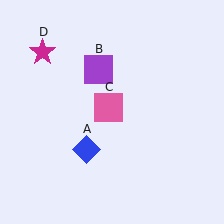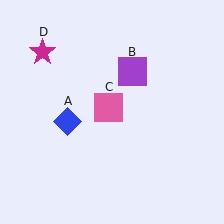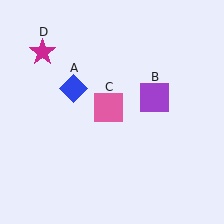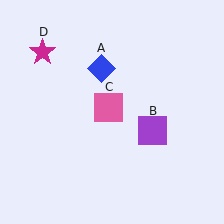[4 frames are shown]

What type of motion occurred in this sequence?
The blue diamond (object A), purple square (object B) rotated clockwise around the center of the scene.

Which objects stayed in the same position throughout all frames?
Pink square (object C) and magenta star (object D) remained stationary.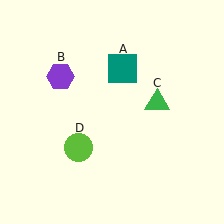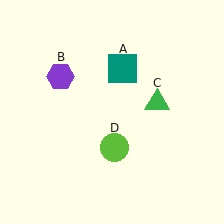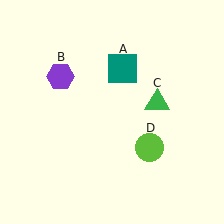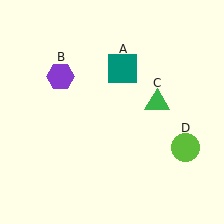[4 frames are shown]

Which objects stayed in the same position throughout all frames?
Teal square (object A) and purple hexagon (object B) and green triangle (object C) remained stationary.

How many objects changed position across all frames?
1 object changed position: lime circle (object D).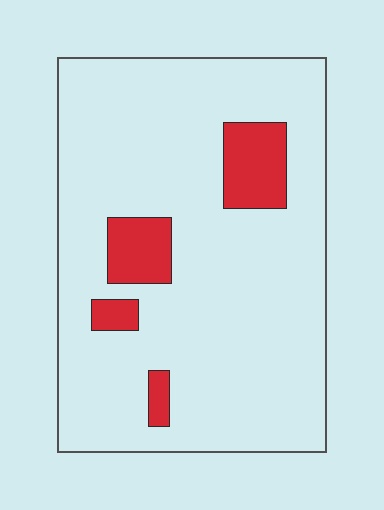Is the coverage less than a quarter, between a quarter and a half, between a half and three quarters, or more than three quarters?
Less than a quarter.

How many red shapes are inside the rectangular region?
4.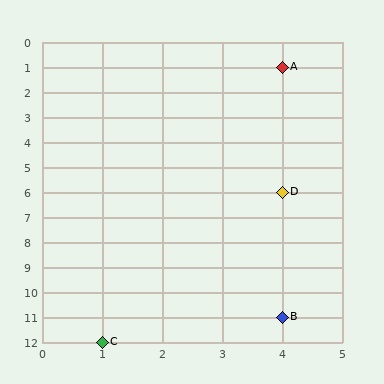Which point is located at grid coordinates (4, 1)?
Point A is at (4, 1).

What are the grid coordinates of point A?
Point A is at grid coordinates (4, 1).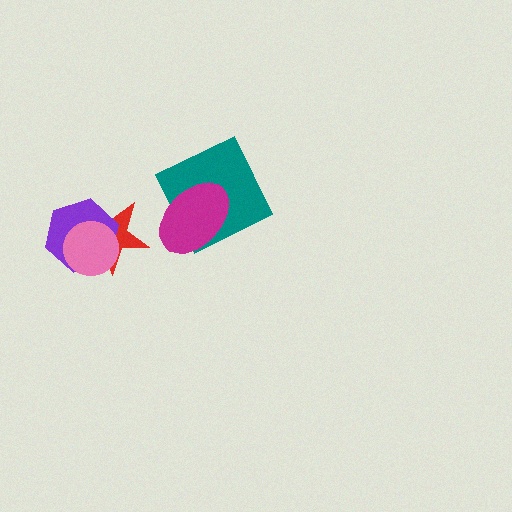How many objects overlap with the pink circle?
2 objects overlap with the pink circle.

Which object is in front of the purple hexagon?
The pink circle is in front of the purple hexagon.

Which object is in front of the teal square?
The magenta ellipse is in front of the teal square.